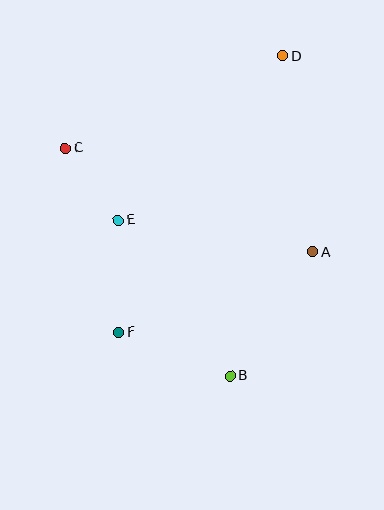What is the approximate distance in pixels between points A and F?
The distance between A and F is approximately 210 pixels.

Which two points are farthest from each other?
Points B and D are farthest from each other.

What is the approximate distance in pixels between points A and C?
The distance between A and C is approximately 268 pixels.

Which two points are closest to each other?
Points C and E are closest to each other.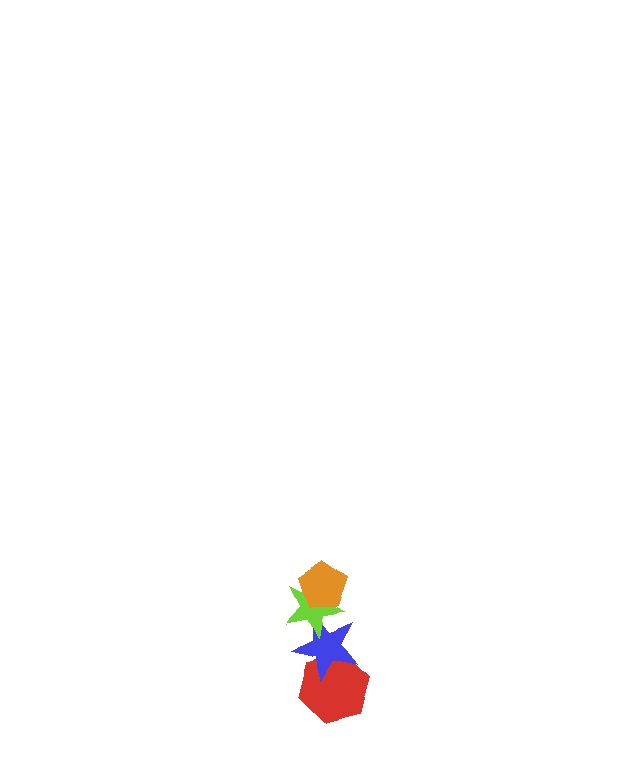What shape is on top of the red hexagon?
The blue star is on top of the red hexagon.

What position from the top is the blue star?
The blue star is 3rd from the top.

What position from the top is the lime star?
The lime star is 2nd from the top.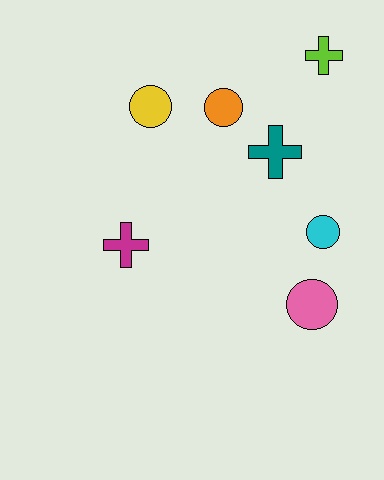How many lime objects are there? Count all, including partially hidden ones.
There is 1 lime object.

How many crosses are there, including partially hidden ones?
There are 3 crosses.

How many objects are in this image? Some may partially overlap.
There are 7 objects.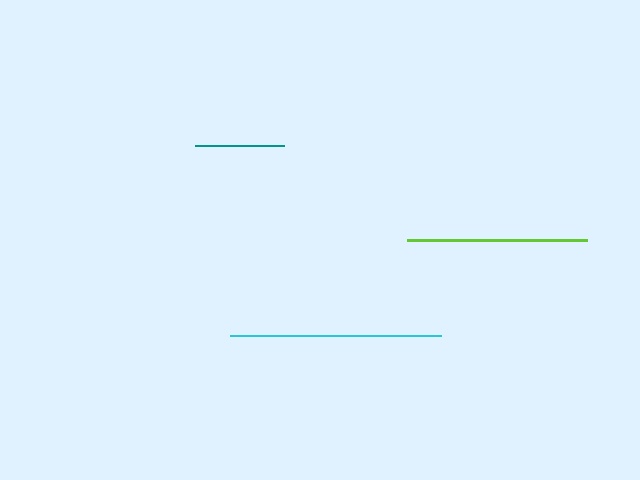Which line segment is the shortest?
The teal line is the shortest at approximately 90 pixels.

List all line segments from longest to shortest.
From longest to shortest: cyan, lime, teal.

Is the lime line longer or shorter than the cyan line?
The cyan line is longer than the lime line.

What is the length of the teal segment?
The teal segment is approximately 90 pixels long.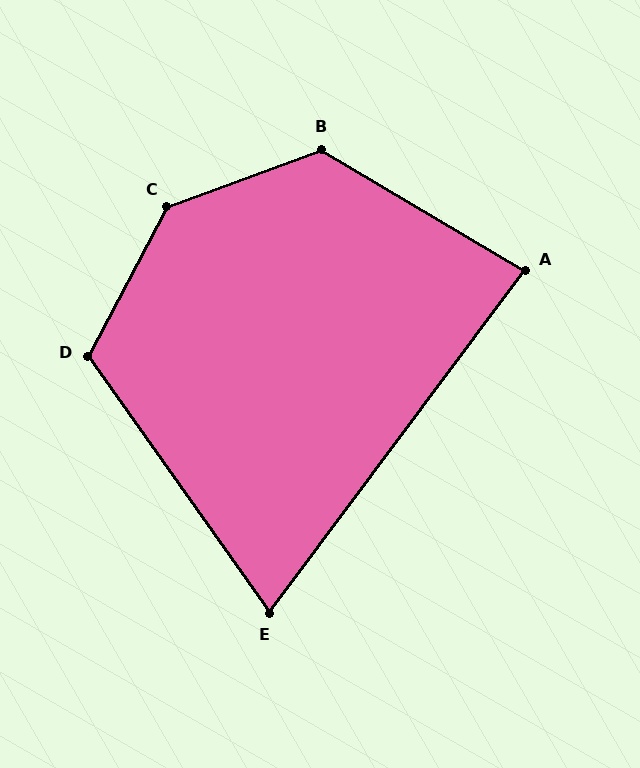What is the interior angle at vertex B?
Approximately 129 degrees (obtuse).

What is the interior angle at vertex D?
Approximately 117 degrees (obtuse).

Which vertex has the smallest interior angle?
E, at approximately 72 degrees.